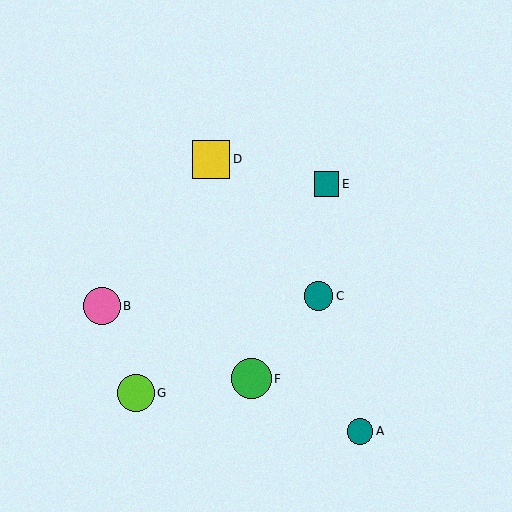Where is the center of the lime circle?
The center of the lime circle is at (135, 393).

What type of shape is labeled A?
Shape A is a teal circle.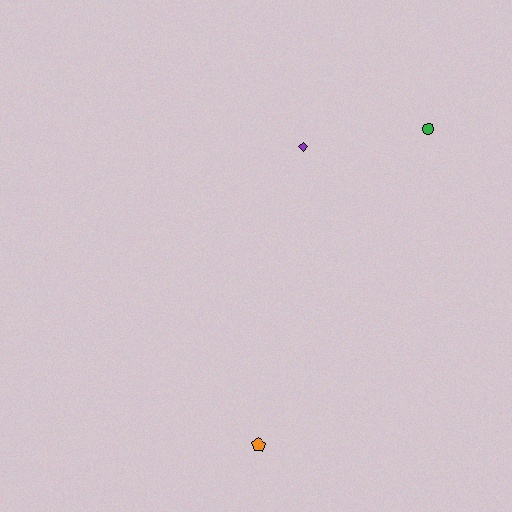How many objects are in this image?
There are 3 objects.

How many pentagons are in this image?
There is 1 pentagon.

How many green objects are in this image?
There is 1 green object.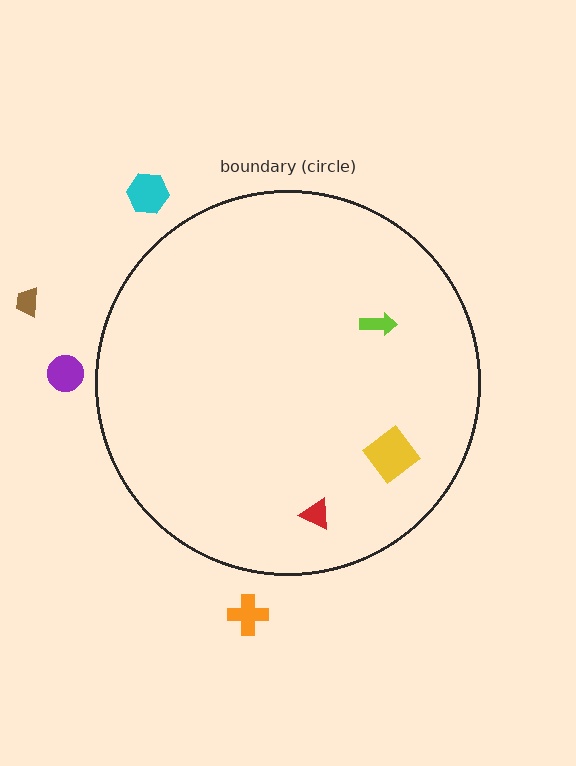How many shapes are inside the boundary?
3 inside, 4 outside.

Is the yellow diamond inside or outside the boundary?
Inside.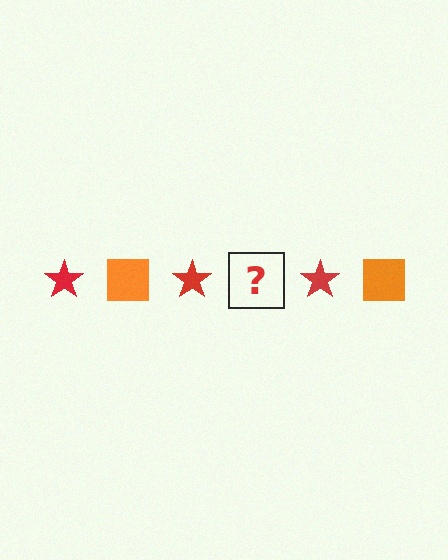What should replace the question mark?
The question mark should be replaced with an orange square.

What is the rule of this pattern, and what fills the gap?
The rule is that the pattern alternates between red star and orange square. The gap should be filled with an orange square.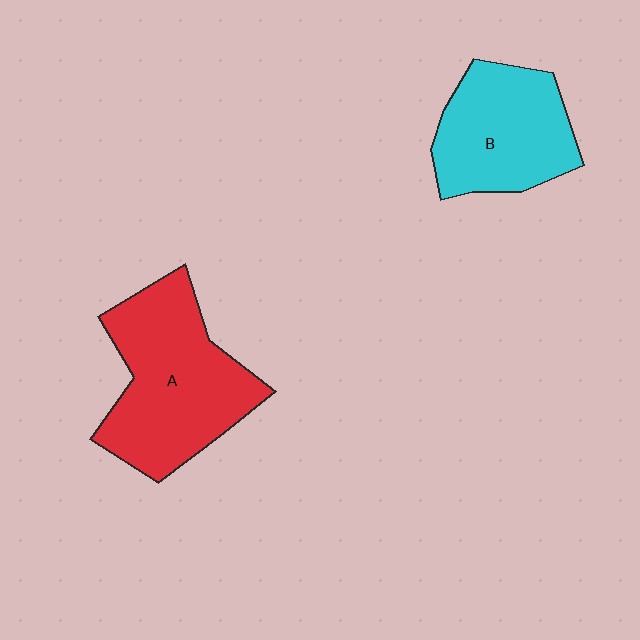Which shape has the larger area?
Shape A (red).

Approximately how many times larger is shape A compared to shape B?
Approximately 1.3 times.